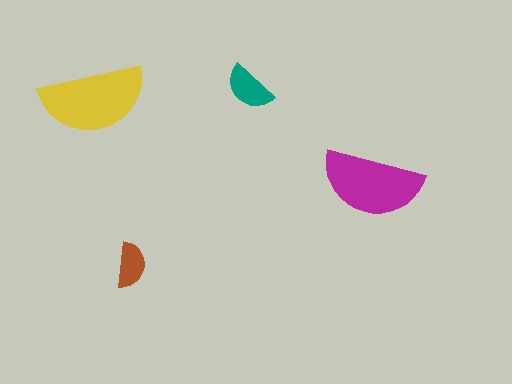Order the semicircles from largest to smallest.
the yellow one, the magenta one, the teal one, the brown one.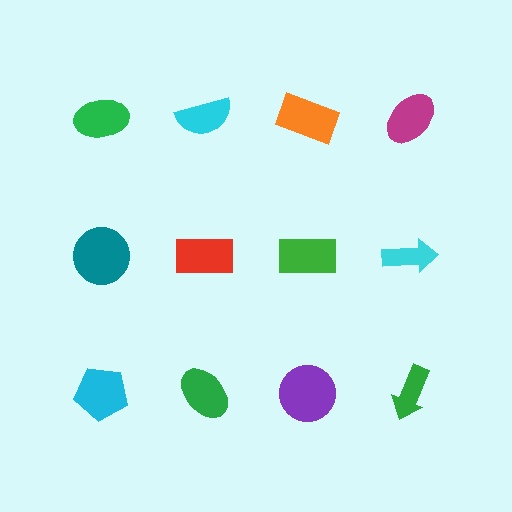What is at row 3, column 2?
A green ellipse.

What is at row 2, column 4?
A cyan arrow.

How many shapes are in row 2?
4 shapes.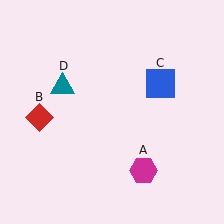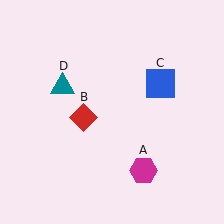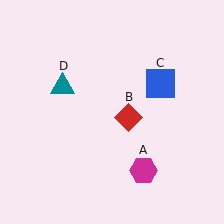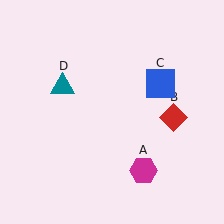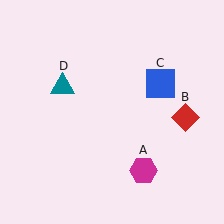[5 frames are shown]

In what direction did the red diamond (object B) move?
The red diamond (object B) moved right.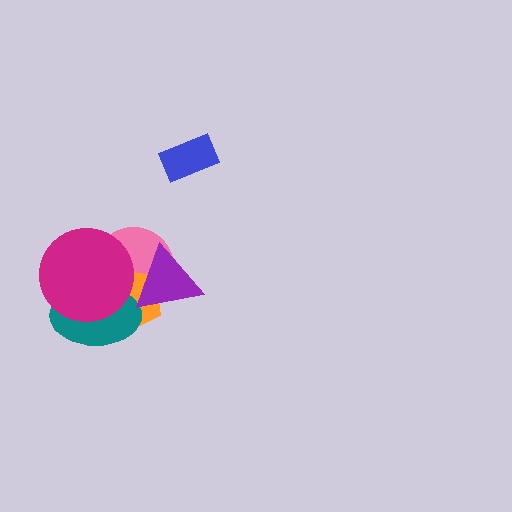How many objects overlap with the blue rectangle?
0 objects overlap with the blue rectangle.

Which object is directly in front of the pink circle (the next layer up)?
The orange pentagon is directly in front of the pink circle.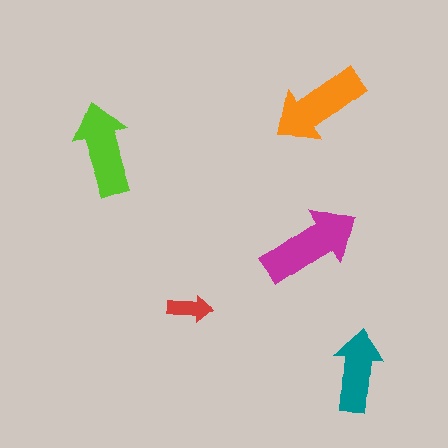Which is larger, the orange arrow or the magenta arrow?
The magenta one.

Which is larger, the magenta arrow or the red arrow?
The magenta one.